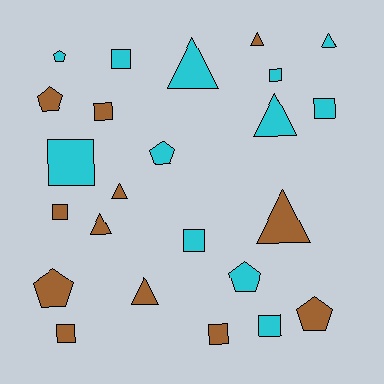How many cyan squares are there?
There are 6 cyan squares.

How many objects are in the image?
There are 24 objects.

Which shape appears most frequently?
Square, with 10 objects.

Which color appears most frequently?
Cyan, with 12 objects.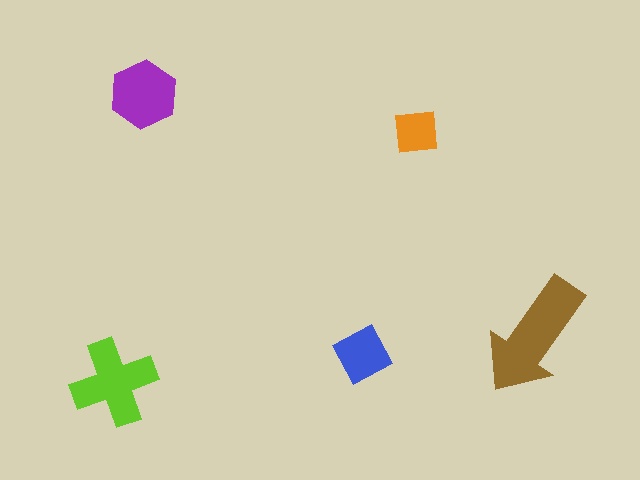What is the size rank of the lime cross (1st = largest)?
2nd.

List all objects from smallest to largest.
The orange square, the blue diamond, the purple hexagon, the lime cross, the brown arrow.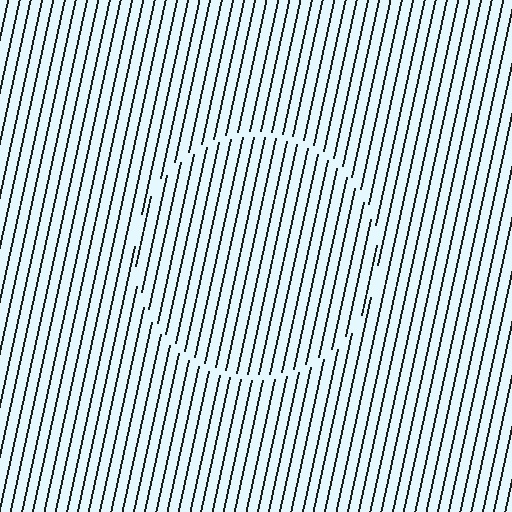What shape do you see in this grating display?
An illusory circle. The interior of the shape contains the same grating, shifted by half a period — the contour is defined by the phase discontinuity where line-ends from the inner and outer gratings abut.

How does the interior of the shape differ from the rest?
The interior of the shape contains the same grating, shifted by half a period — the contour is defined by the phase discontinuity where line-ends from the inner and outer gratings abut.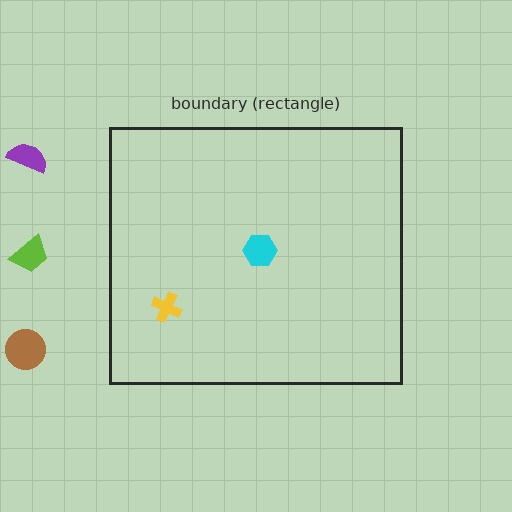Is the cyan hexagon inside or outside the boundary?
Inside.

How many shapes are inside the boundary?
2 inside, 3 outside.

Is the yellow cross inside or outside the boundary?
Inside.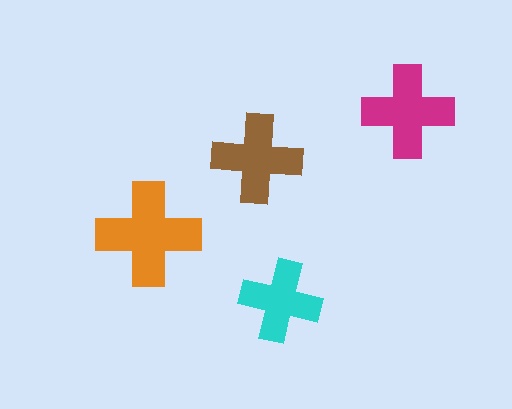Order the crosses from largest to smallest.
the orange one, the magenta one, the brown one, the cyan one.